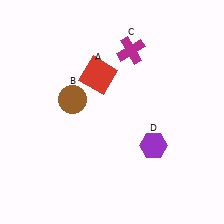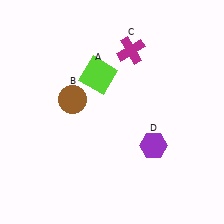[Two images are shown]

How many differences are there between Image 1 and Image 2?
There is 1 difference between the two images.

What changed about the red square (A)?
In Image 1, A is red. In Image 2, it changed to lime.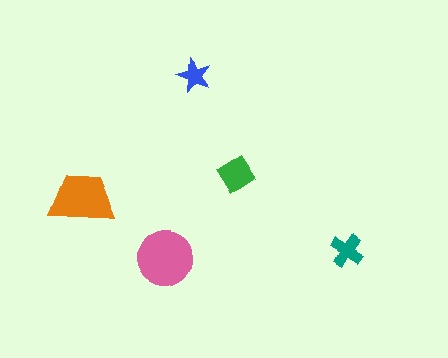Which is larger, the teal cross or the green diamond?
The green diamond.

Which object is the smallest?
The blue star.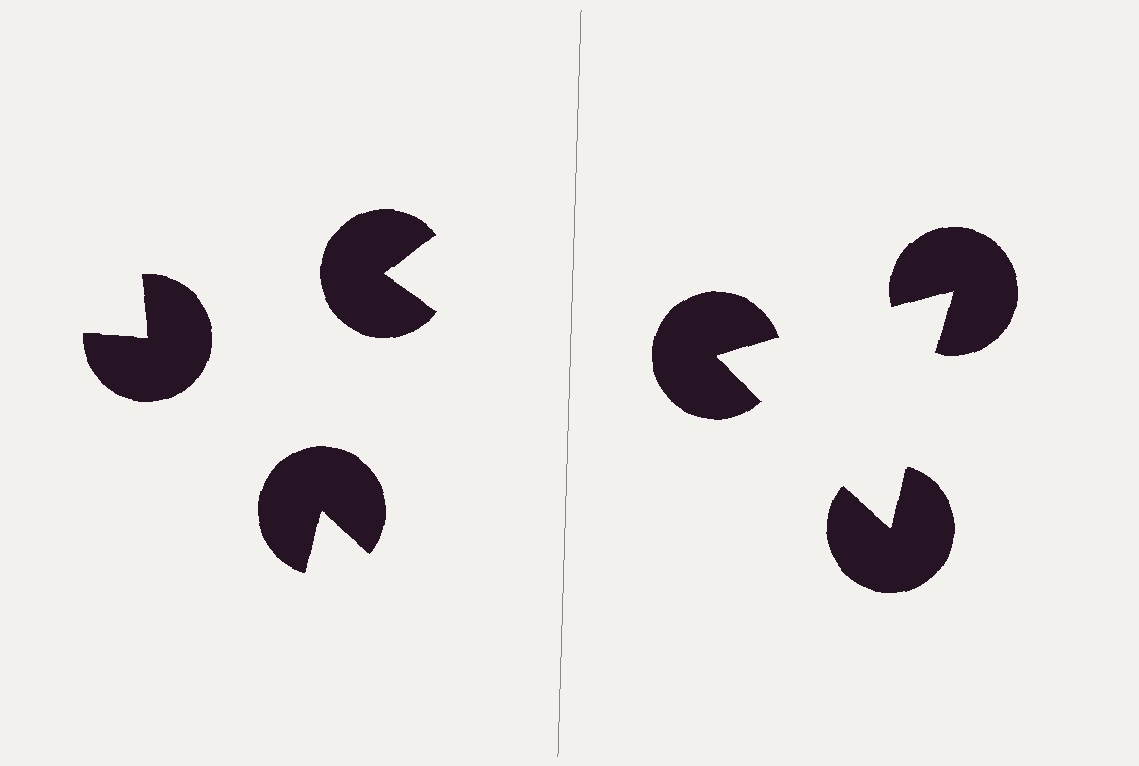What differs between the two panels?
The pac-man discs are positioned identically on both sides; only the wedge orientations differ. On the right they align to a triangle; on the left they are misaligned.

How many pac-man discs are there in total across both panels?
6 — 3 on each side.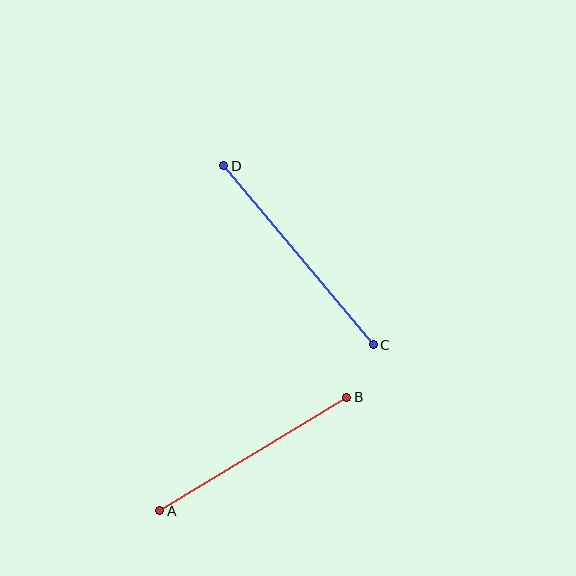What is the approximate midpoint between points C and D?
The midpoint is at approximately (299, 255) pixels.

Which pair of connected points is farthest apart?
Points C and D are farthest apart.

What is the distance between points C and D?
The distance is approximately 233 pixels.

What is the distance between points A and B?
The distance is approximately 219 pixels.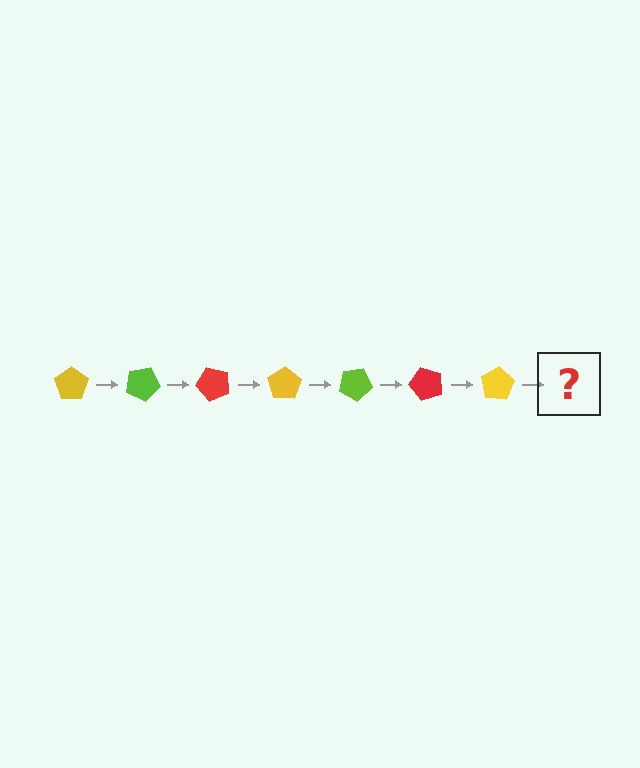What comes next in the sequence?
The next element should be a lime pentagon, rotated 175 degrees from the start.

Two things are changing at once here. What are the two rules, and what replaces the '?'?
The two rules are that it rotates 25 degrees each step and the color cycles through yellow, lime, and red. The '?' should be a lime pentagon, rotated 175 degrees from the start.